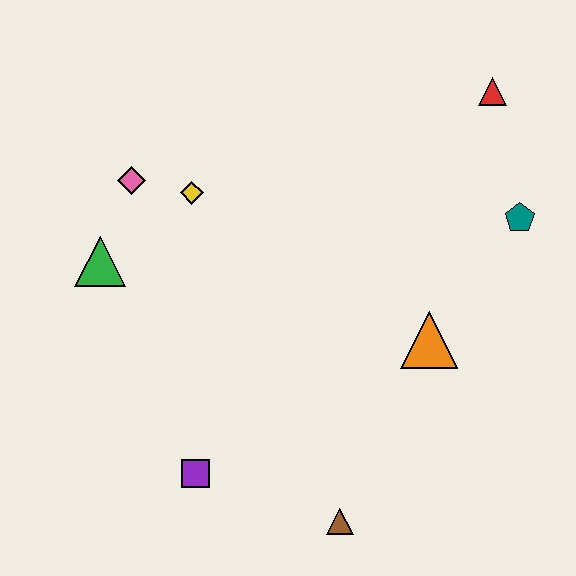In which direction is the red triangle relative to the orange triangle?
The red triangle is above the orange triangle.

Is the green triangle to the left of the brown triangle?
Yes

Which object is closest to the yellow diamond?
The pink diamond is closest to the yellow diamond.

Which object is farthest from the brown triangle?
The red triangle is farthest from the brown triangle.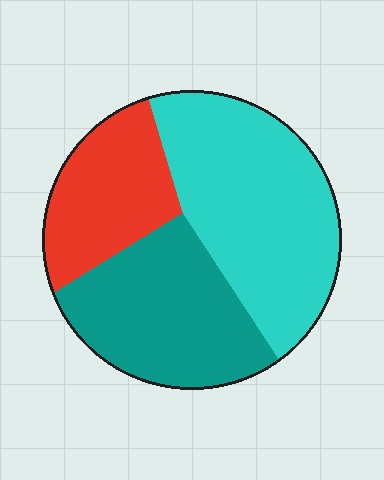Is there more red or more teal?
Teal.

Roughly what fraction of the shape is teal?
Teal takes up between a sixth and a third of the shape.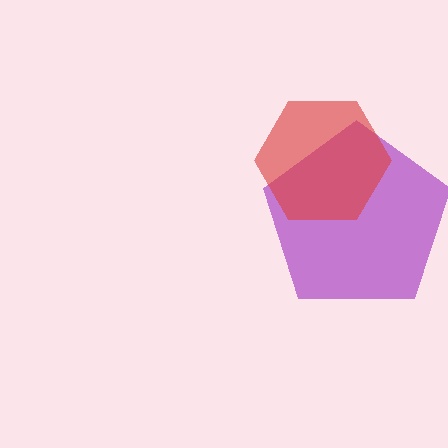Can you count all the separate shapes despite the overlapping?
Yes, there are 2 separate shapes.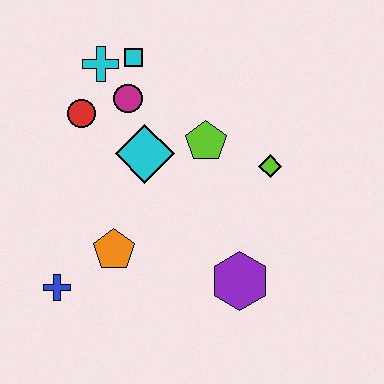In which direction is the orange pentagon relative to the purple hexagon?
The orange pentagon is to the left of the purple hexagon.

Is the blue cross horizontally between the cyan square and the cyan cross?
No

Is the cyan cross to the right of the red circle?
Yes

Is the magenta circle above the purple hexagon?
Yes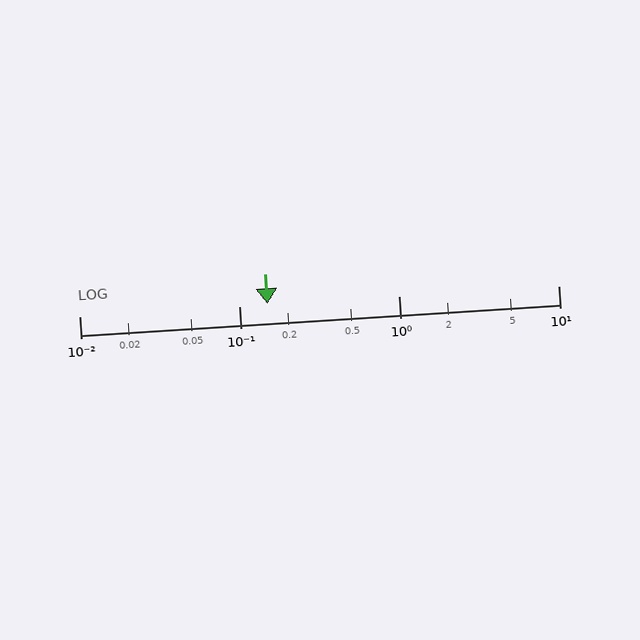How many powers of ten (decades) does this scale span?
The scale spans 3 decades, from 0.01 to 10.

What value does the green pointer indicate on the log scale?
The pointer indicates approximately 0.15.